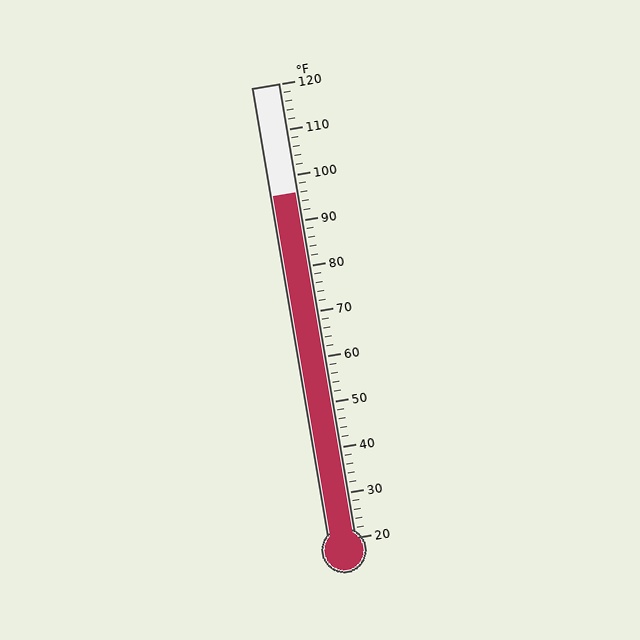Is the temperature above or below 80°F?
The temperature is above 80°F.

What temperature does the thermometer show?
The thermometer shows approximately 96°F.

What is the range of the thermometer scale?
The thermometer scale ranges from 20°F to 120°F.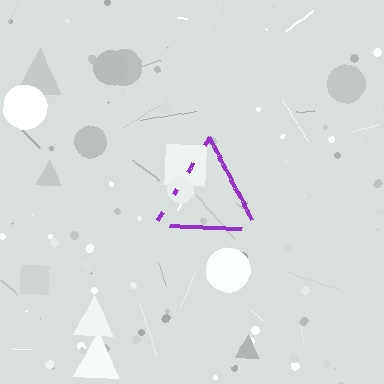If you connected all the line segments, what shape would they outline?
They would outline a triangle.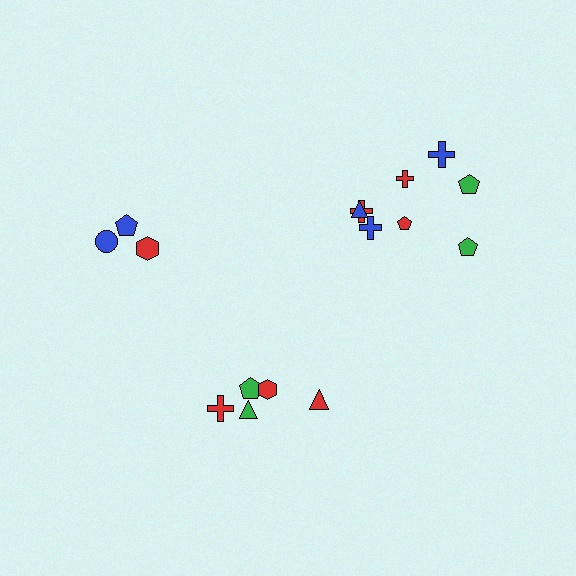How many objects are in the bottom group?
There are 5 objects.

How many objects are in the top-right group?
There are 8 objects.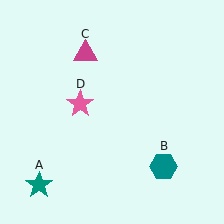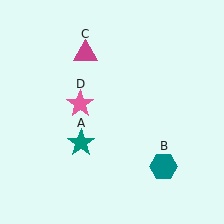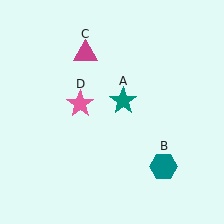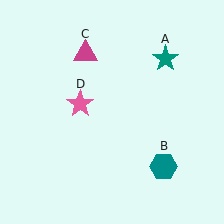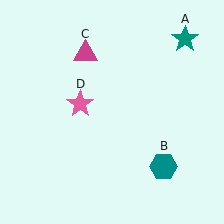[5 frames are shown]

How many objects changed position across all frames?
1 object changed position: teal star (object A).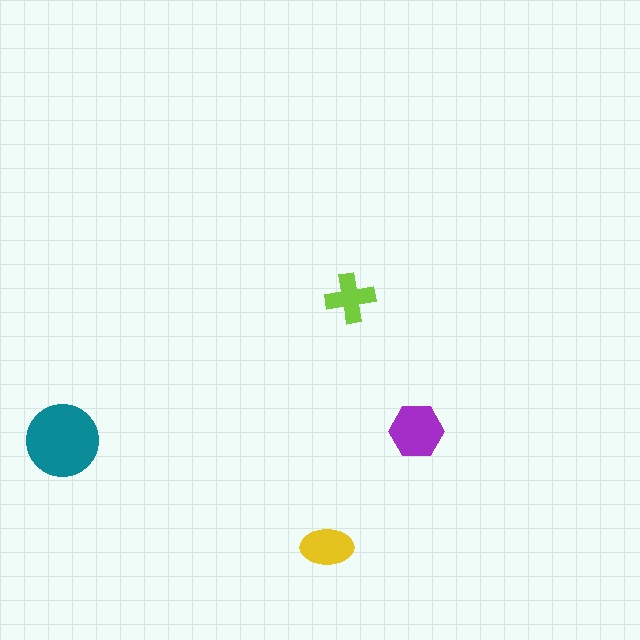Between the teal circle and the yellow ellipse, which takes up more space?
The teal circle.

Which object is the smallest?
The lime cross.